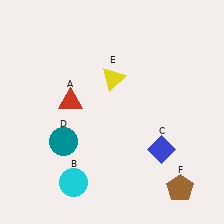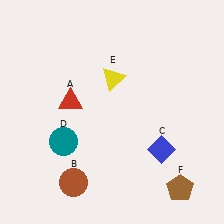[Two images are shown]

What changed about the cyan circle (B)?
In Image 1, B is cyan. In Image 2, it changed to brown.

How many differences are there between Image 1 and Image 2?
There is 1 difference between the two images.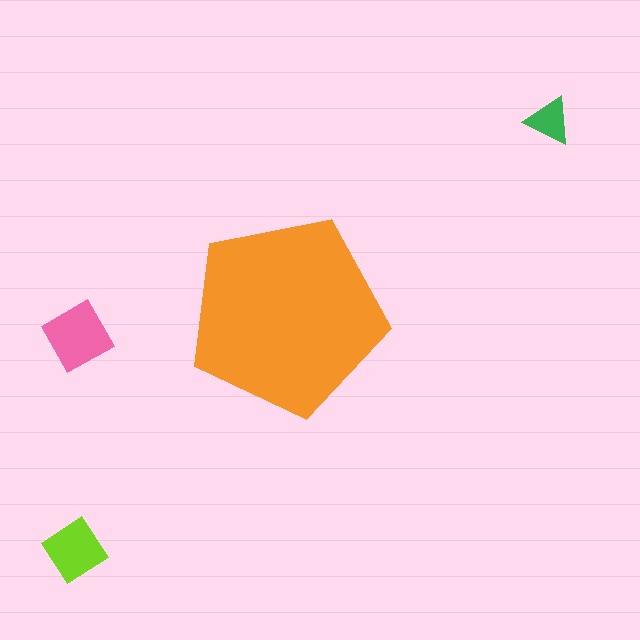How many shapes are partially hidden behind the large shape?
0 shapes are partially hidden.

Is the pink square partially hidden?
No, the pink square is fully visible.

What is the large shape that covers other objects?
An orange pentagon.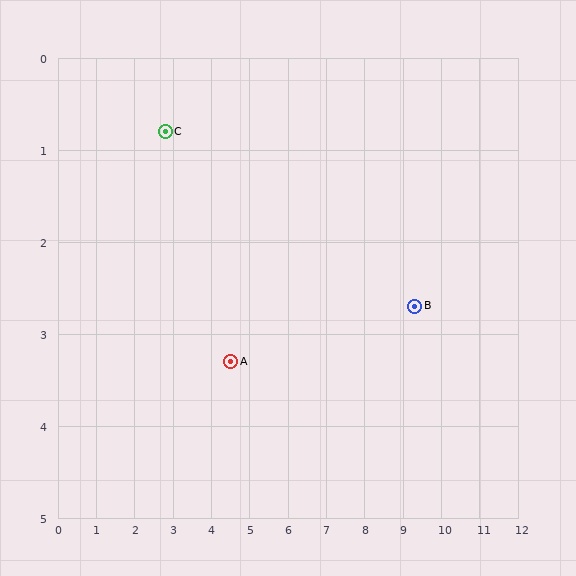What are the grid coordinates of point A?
Point A is at approximately (4.5, 3.3).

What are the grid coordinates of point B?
Point B is at approximately (9.3, 2.7).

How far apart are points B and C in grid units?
Points B and C are about 6.8 grid units apart.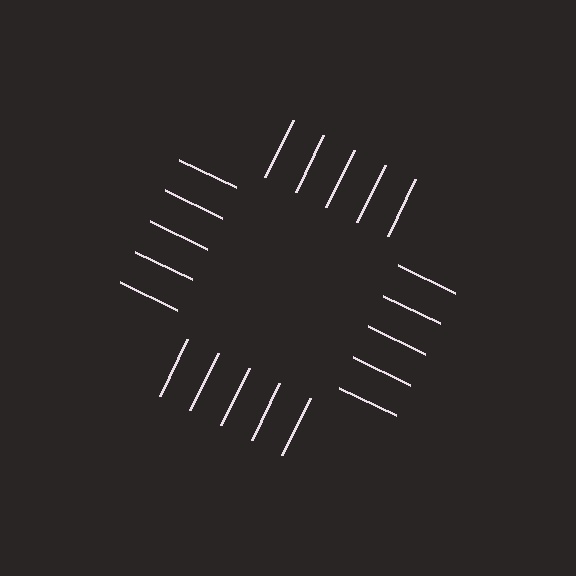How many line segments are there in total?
20 — 5 along each of the 4 edges.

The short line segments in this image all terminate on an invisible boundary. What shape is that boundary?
An illusory square — the line segments terminate on its edges but no continuous stroke is drawn.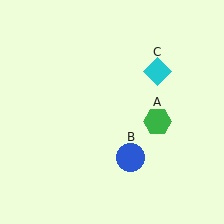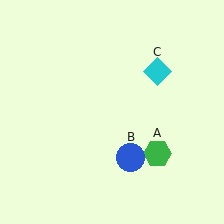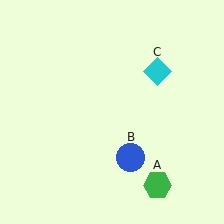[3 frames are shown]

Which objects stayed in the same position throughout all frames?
Blue circle (object B) and cyan diamond (object C) remained stationary.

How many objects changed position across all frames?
1 object changed position: green hexagon (object A).